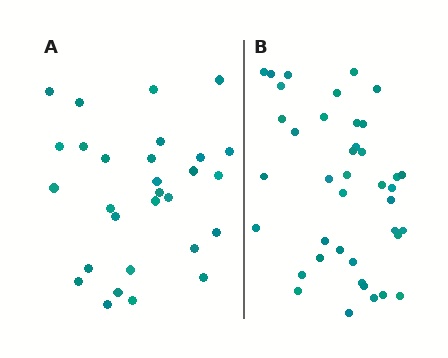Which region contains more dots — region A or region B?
Region B (the right region) has more dots.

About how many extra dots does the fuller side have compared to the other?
Region B has roughly 12 or so more dots than region A.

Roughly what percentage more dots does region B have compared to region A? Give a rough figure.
About 40% more.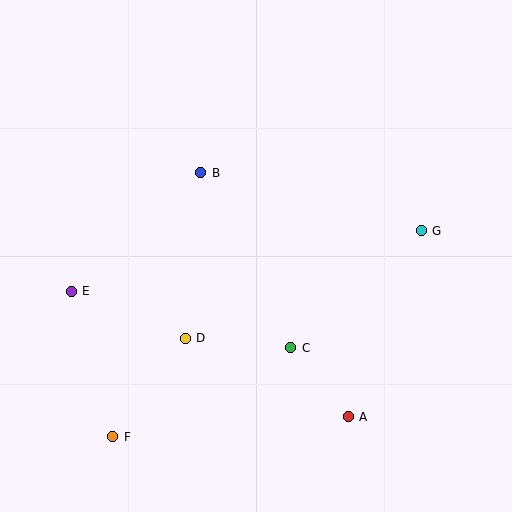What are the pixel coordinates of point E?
Point E is at (71, 291).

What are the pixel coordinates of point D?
Point D is at (185, 338).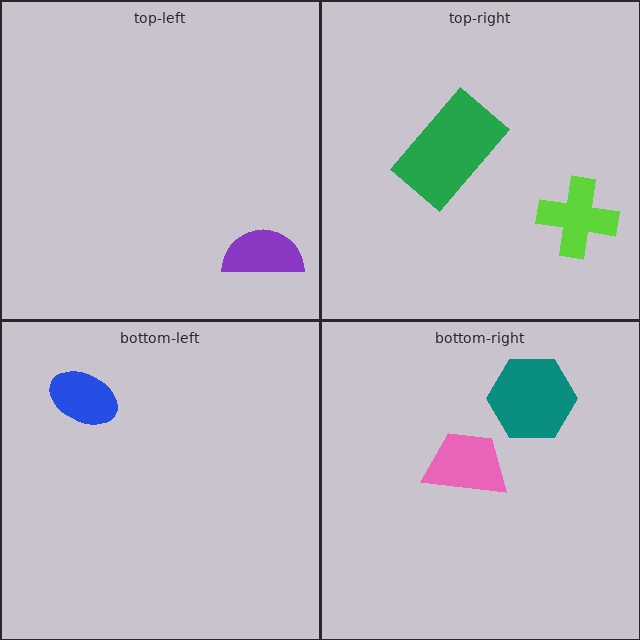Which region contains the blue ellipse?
The bottom-left region.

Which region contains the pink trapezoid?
The bottom-right region.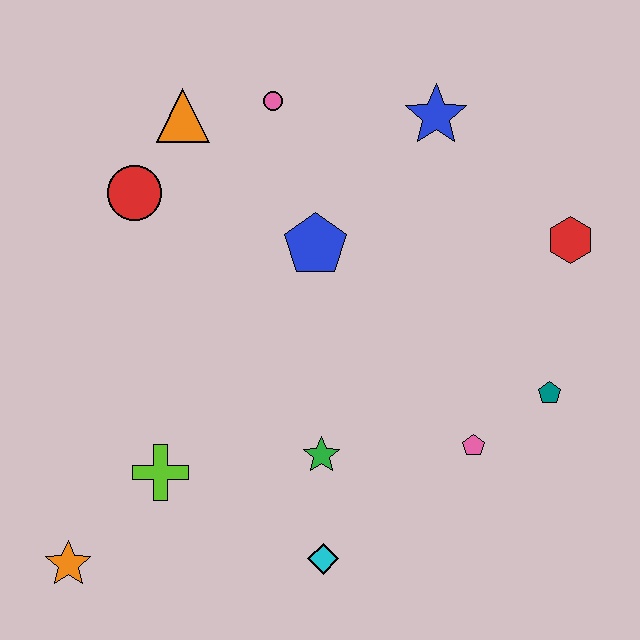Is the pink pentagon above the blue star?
No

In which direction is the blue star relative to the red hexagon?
The blue star is to the left of the red hexagon.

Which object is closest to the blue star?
The pink circle is closest to the blue star.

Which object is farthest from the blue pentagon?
The orange star is farthest from the blue pentagon.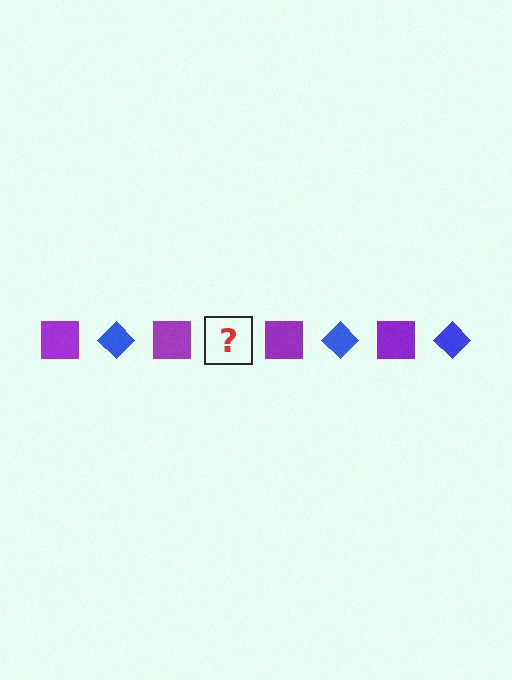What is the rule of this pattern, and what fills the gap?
The rule is that the pattern alternates between purple square and blue diamond. The gap should be filled with a blue diamond.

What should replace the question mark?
The question mark should be replaced with a blue diamond.